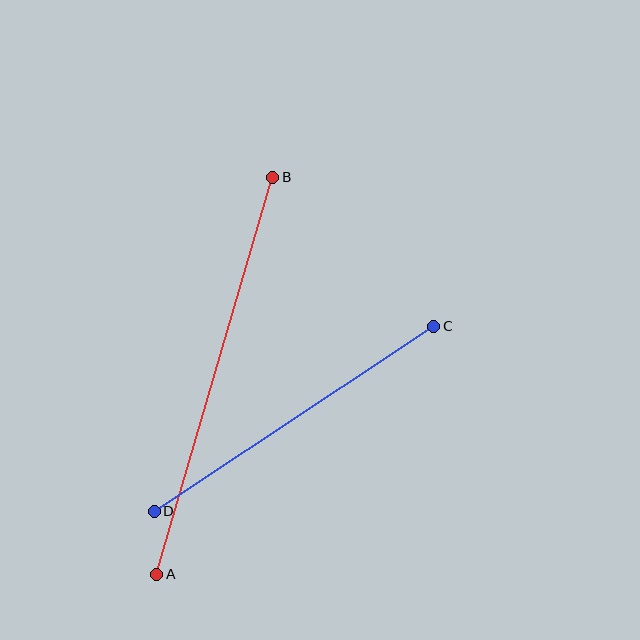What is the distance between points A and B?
The distance is approximately 413 pixels.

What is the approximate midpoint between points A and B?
The midpoint is at approximately (215, 376) pixels.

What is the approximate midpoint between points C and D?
The midpoint is at approximately (294, 419) pixels.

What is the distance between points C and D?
The distance is approximately 335 pixels.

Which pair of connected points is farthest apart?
Points A and B are farthest apart.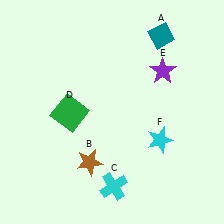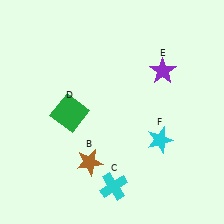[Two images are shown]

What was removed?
The teal diamond (A) was removed in Image 2.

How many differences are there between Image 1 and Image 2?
There is 1 difference between the two images.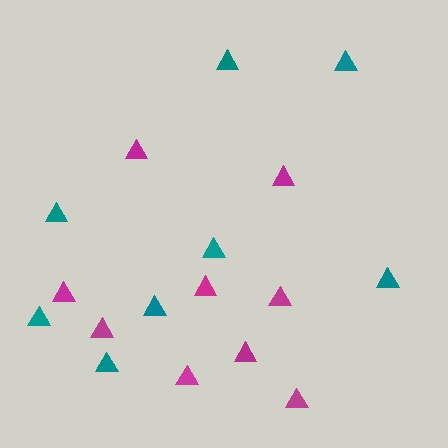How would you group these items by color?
There are 2 groups: one group of magenta triangles (9) and one group of teal triangles (8).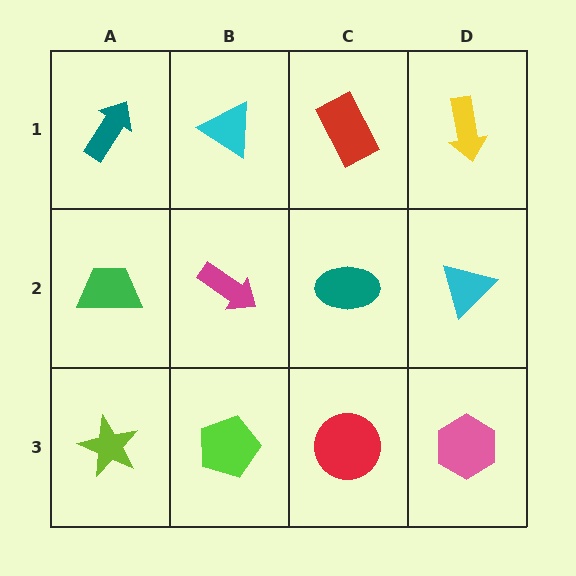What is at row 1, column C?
A red rectangle.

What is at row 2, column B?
A magenta arrow.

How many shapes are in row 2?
4 shapes.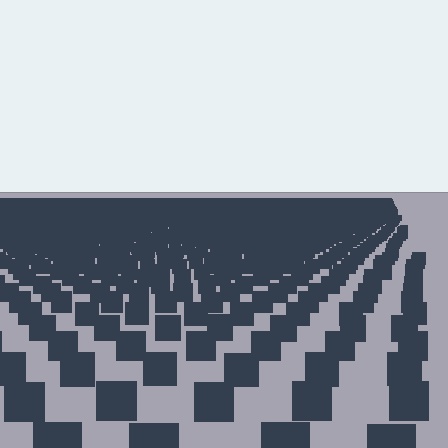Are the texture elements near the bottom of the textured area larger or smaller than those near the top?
Larger. Near the bottom, elements are closer to the viewer and appear at a bigger on-screen size.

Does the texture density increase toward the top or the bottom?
Density increases toward the top.